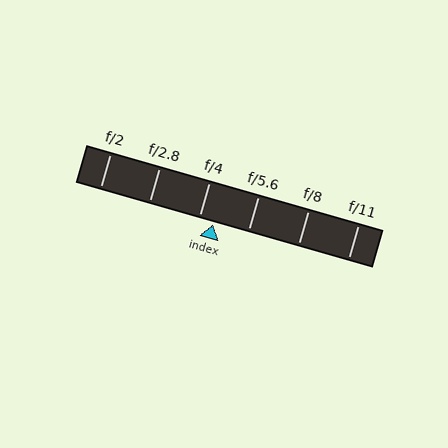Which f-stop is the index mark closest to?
The index mark is closest to f/4.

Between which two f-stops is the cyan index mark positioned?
The index mark is between f/4 and f/5.6.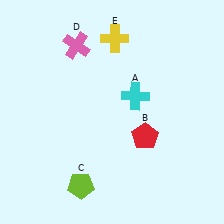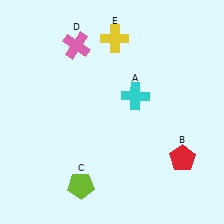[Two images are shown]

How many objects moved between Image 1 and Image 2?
1 object moved between the two images.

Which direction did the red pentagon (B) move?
The red pentagon (B) moved right.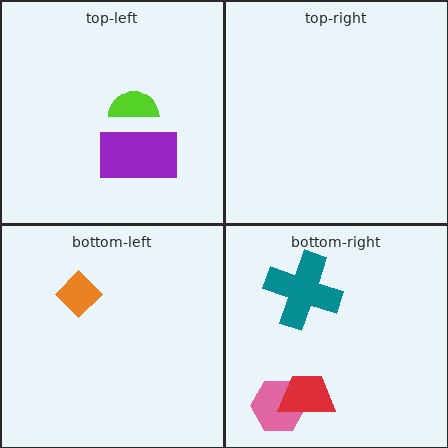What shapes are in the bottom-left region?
The orange diamond.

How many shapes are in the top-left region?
2.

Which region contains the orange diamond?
The bottom-left region.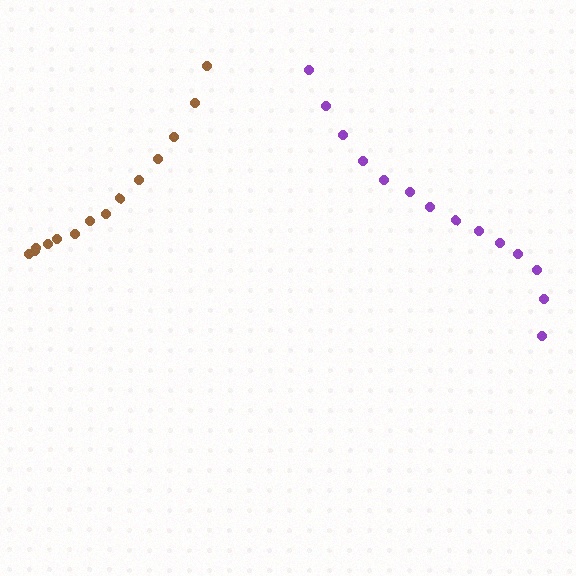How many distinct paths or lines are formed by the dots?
There are 2 distinct paths.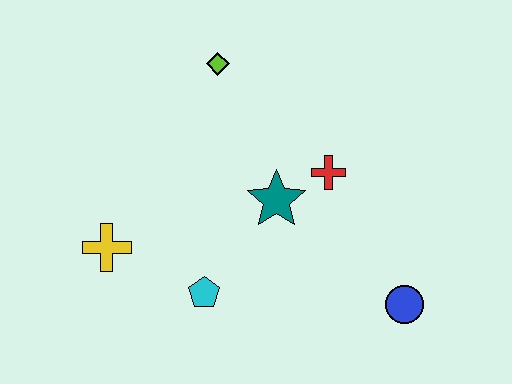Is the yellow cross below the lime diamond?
Yes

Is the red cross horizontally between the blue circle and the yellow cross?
Yes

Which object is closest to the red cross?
The teal star is closest to the red cross.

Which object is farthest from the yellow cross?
The blue circle is farthest from the yellow cross.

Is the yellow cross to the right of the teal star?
No